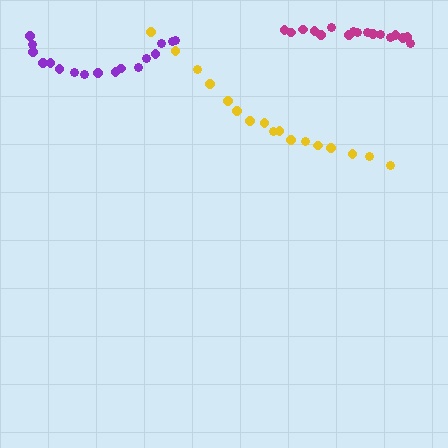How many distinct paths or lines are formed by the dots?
There are 3 distinct paths.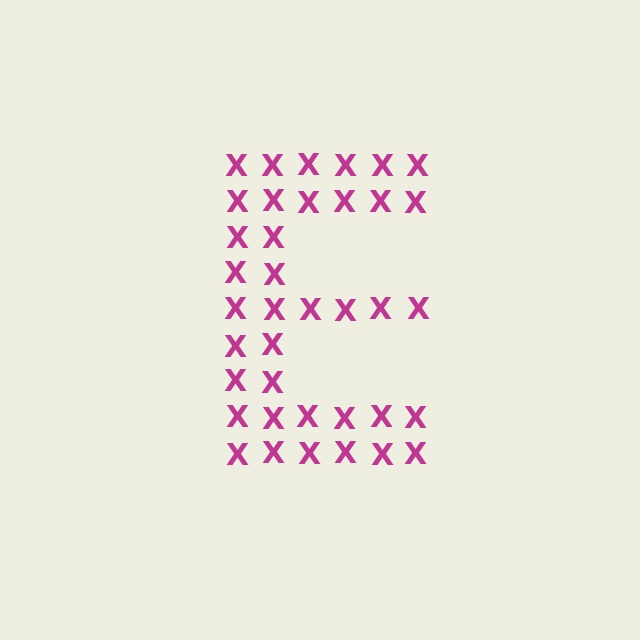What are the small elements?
The small elements are letter X's.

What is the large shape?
The large shape is the letter E.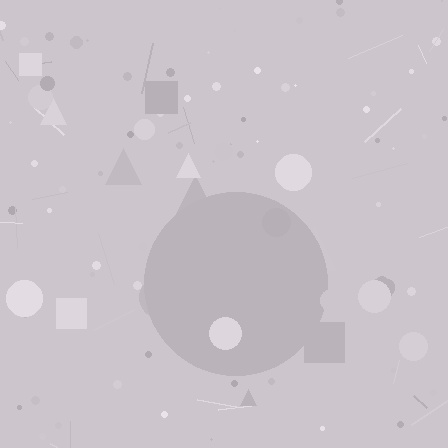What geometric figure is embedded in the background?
A circle is embedded in the background.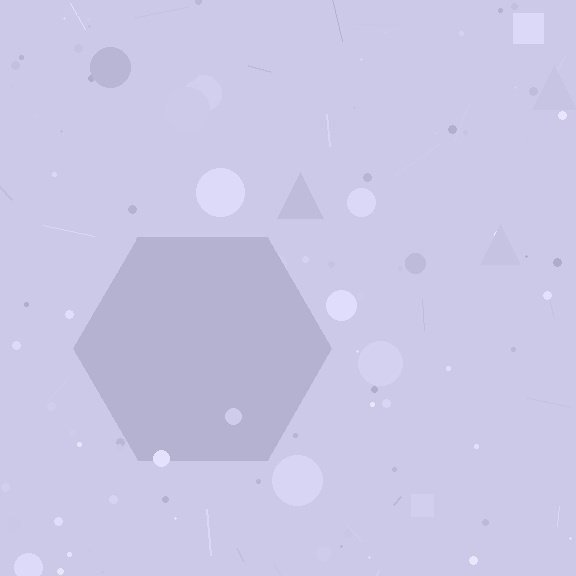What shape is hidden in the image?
A hexagon is hidden in the image.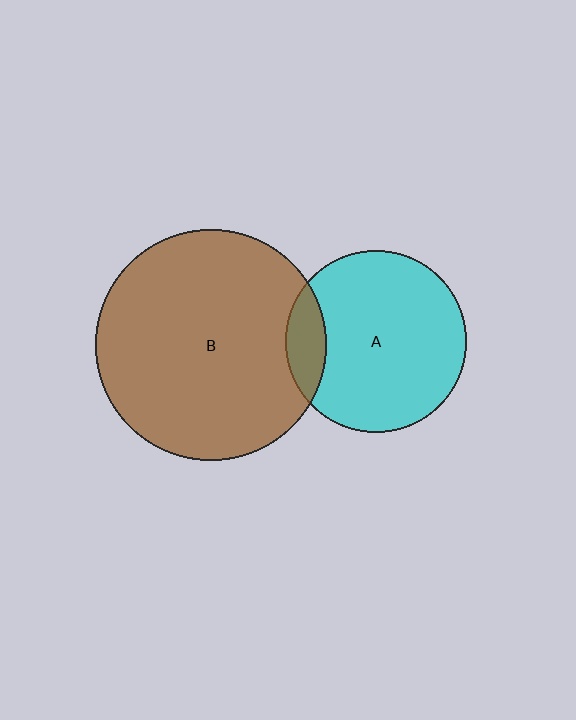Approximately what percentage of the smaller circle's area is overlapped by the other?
Approximately 15%.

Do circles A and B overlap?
Yes.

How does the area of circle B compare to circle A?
Approximately 1.6 times.